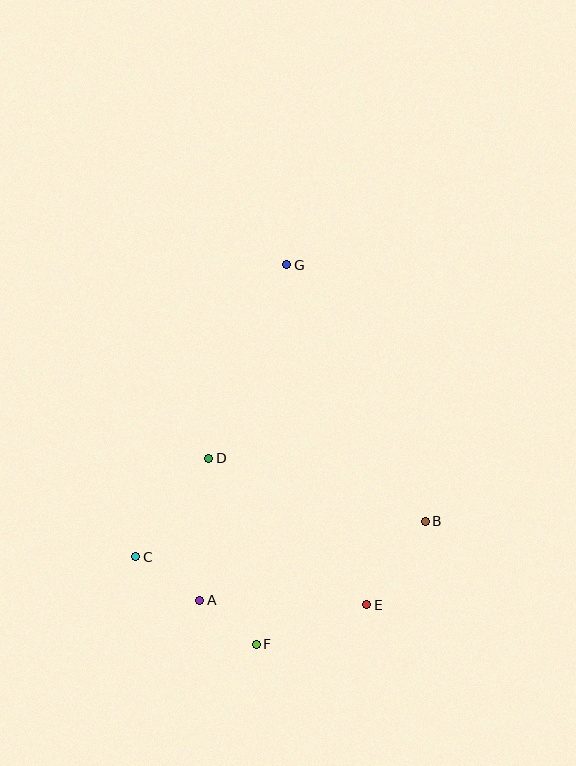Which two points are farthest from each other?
Points F and G are farthest from each other.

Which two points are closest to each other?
Points A and F are closest to each other.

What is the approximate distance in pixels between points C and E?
The distance between C and E is approximately 236 pixels.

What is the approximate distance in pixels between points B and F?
The distance between B and F is approximately 209 pixels.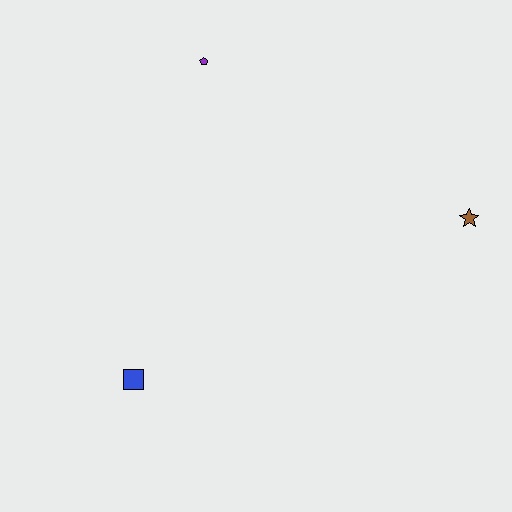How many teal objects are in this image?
There are no teal objects.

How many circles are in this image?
There are no circles.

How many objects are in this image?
There are 3 objects.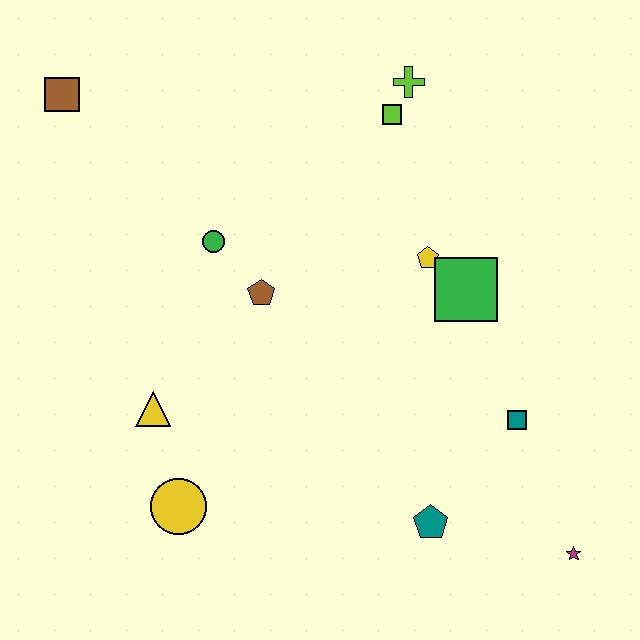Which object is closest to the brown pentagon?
The green circle is closest to the brown pentagon.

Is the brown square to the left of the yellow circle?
Yes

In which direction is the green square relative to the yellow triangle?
The green square is to the right of the yellow triangle.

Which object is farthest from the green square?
The brown square is farthest from the green square.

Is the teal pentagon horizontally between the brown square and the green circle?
No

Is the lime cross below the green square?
No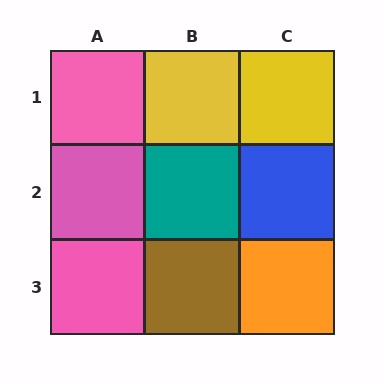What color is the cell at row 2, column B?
Teal.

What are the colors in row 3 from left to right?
Pink, brown, orange.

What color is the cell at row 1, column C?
Yellow.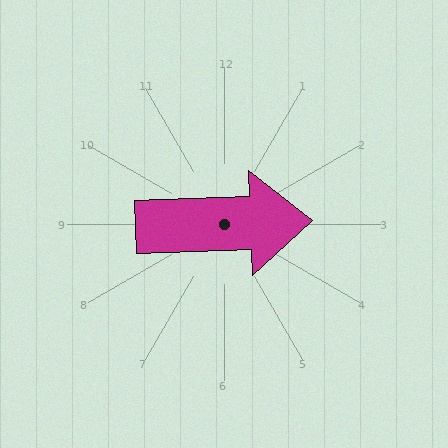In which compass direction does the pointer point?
East.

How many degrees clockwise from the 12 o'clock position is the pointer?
Approximately 88 degrees.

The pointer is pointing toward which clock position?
Roughly 3 o'clock.